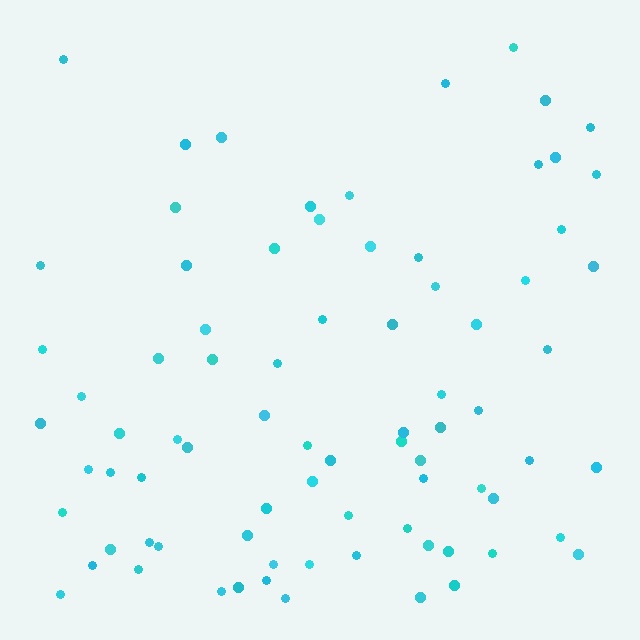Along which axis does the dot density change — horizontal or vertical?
Vertical.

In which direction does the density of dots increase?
From top to bottom, with the bottom side densest.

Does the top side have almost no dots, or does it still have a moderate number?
Still a moderate number, just noticeably fewer than the bottom.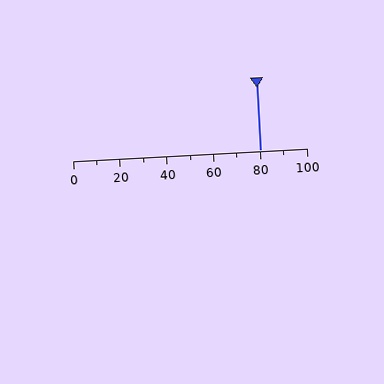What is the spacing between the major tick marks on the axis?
The major ticks are spaced 20 apart.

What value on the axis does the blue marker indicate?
The marker indicates approximately 80.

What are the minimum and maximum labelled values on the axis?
The axis runs from 0 to 100.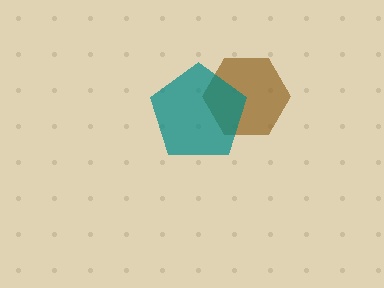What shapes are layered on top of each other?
The layered shapes are: a brown hexagon, a teal pentagon.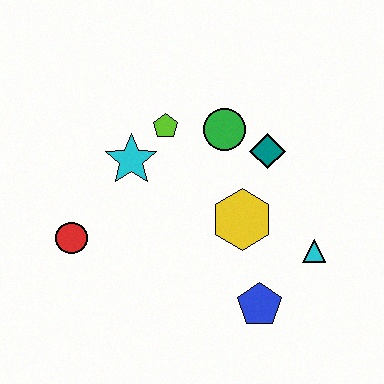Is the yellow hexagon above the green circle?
No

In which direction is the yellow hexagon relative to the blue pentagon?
The yellow hexagon is above the blue pentagon.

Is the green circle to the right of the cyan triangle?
No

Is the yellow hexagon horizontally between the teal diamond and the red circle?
Yes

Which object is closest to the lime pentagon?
The cyan star is closest to the lime pentagon.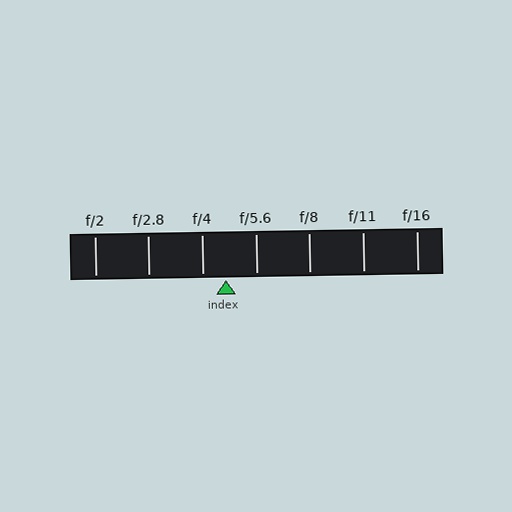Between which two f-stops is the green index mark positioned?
The index mark is between f/4 and f/5.6.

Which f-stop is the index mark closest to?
The index mark is closest to f/4.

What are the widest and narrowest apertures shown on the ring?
The widest aperture shown is f/2 and the narrowest is f/16.